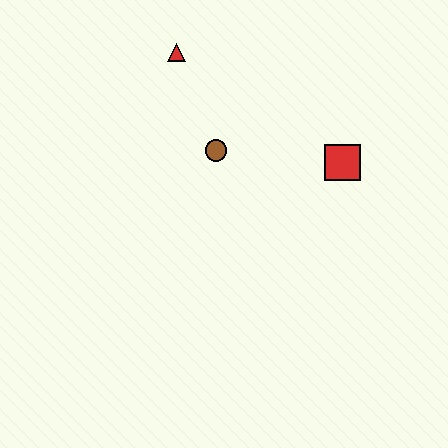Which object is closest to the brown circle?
The red triangle is closest to the brown circle.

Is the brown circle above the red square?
Yes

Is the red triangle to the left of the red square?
Yes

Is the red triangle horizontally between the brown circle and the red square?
No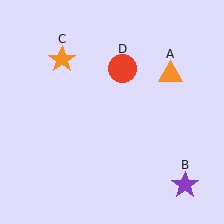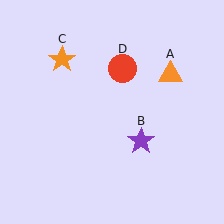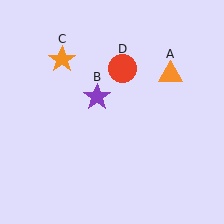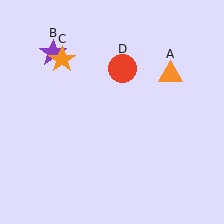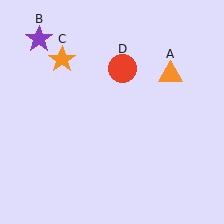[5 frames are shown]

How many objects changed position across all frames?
1 object changed position: purple star (object B).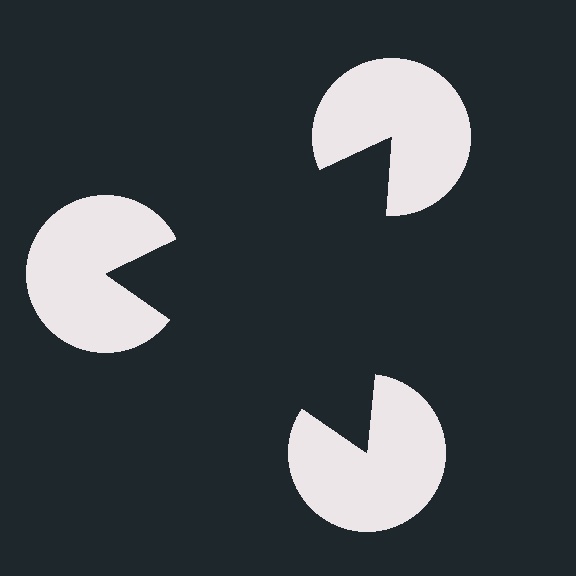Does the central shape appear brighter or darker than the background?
It typically appears slightly darker than the background, even though no actual brightness change is drawn.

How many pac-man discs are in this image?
There are 3 — one at each vertex of the illusory triangle.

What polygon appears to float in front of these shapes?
An illusory triangle — its edges are inferred from the aligned wedge cuts in the pac-man discs, not physically drawn.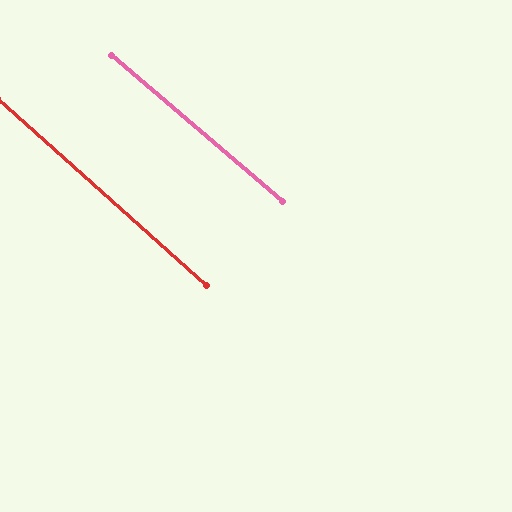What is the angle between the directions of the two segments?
Approximately 1 degree.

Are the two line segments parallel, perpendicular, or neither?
Parallel — their directions differ by only 1.2°.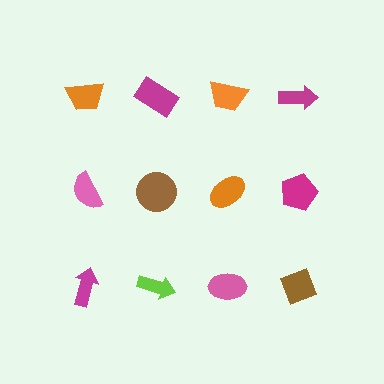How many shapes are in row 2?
4 shapes.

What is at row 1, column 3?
An orange trapezoid.